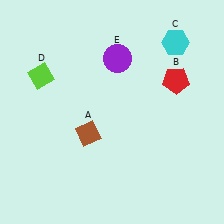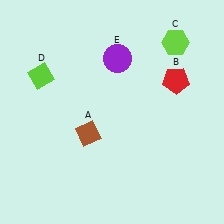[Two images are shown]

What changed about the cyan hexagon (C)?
In Image 1, C is cyan. In Image 2, it changed to lime.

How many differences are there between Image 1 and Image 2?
There is 1 difference between the two images.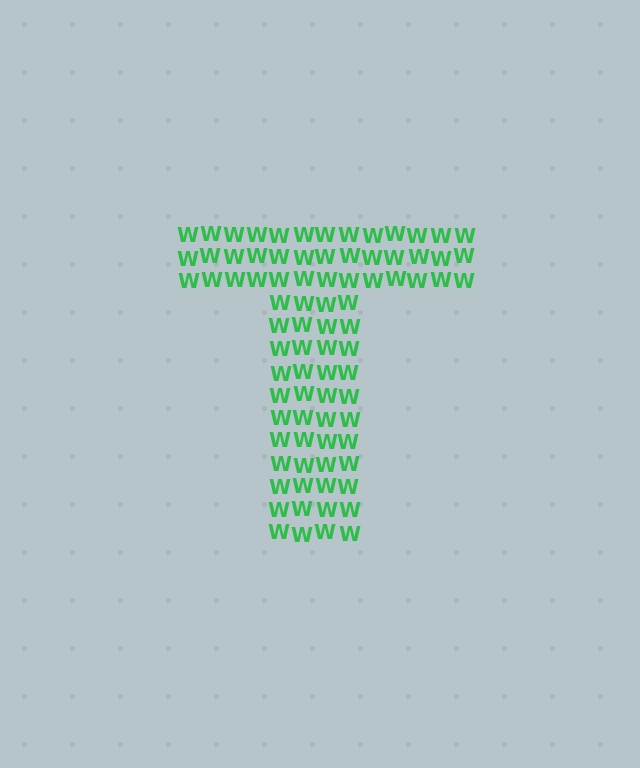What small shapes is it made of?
It is made of small letter W's.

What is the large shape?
The large shape is the letter T.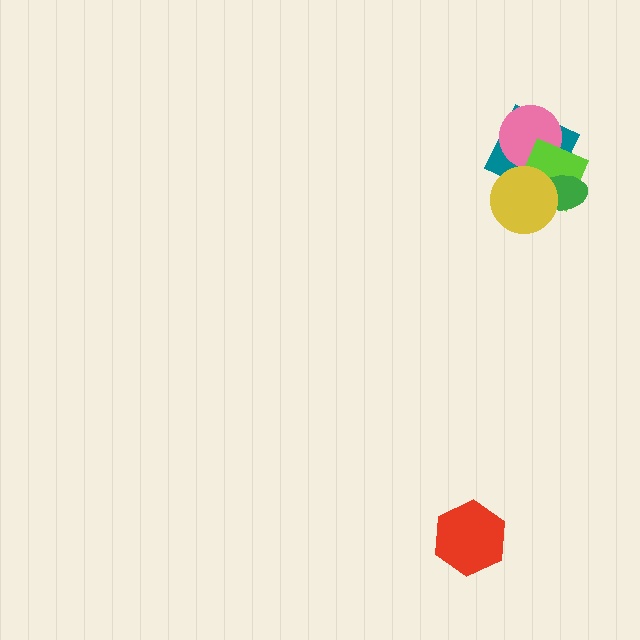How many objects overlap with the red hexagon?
0 objects overlap with the red hexagon.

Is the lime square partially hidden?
Yes, it is partially covered by another shape.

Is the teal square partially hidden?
Yes, it is partially covered by another shape.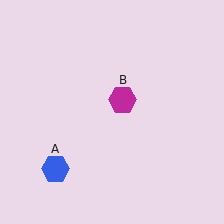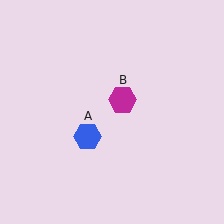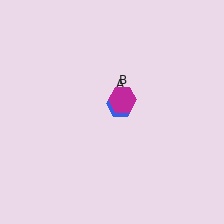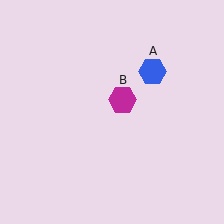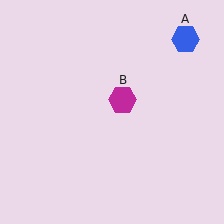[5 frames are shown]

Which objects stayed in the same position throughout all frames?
Magenta hexagon (object B) remained stationary.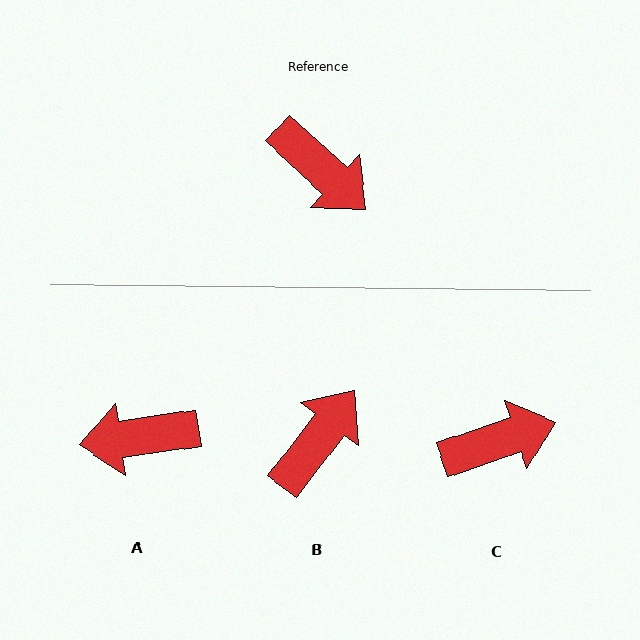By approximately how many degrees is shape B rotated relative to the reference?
Approximately 96 degrees counter-clockwise.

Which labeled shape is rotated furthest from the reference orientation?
A, about 129 degrees away.